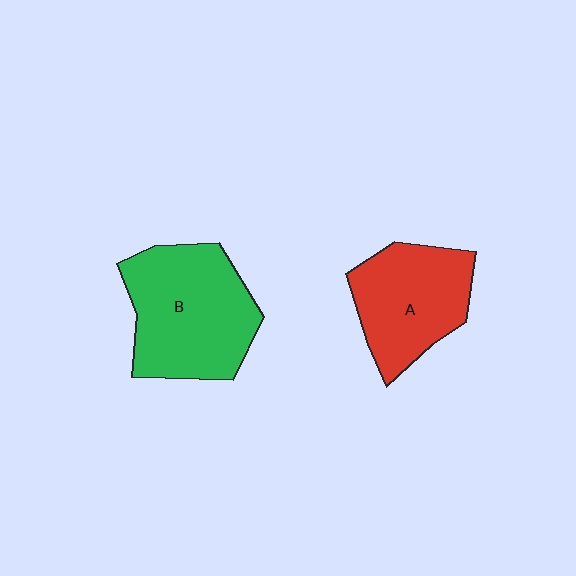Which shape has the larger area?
Shape B (green).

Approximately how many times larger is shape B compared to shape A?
Approximately 1.3 times.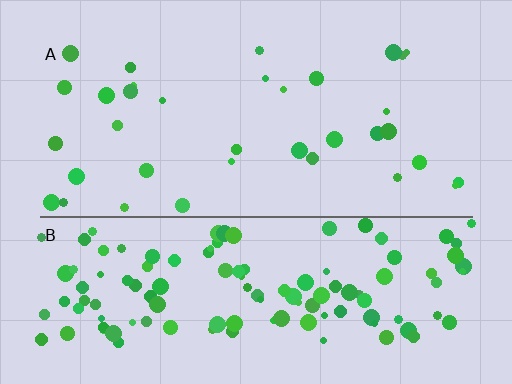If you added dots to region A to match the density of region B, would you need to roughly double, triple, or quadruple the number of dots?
Approximately quadruple.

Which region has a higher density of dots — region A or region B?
B (the bottom).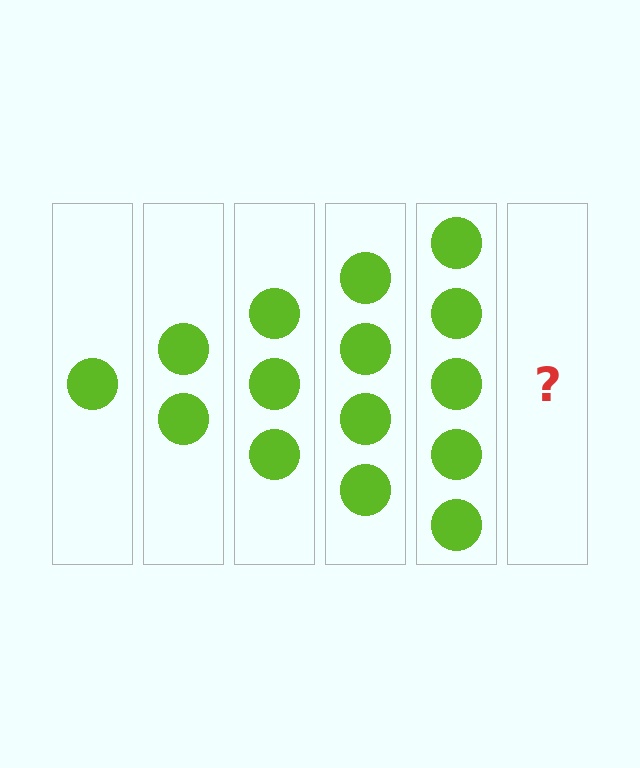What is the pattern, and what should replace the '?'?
The pattern is that each step adds one more circle. The '?' should be 6 circles.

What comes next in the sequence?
The next element should be 6 circles.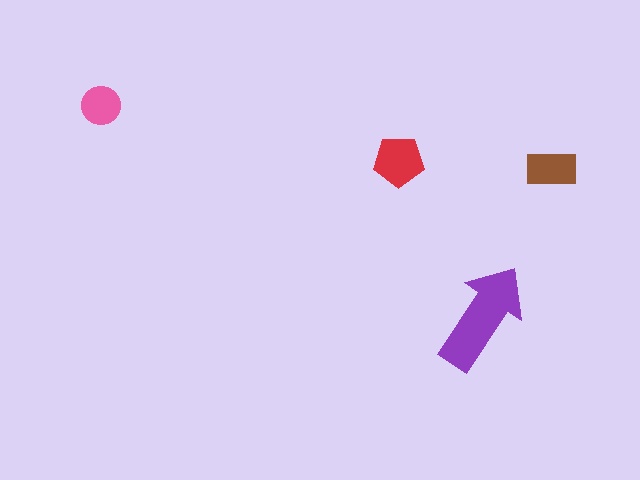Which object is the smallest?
The pink circle.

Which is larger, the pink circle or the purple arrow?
The purple arrow.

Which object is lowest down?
The purple arrow is bottommost.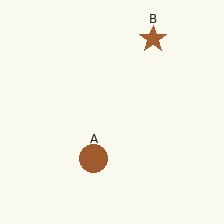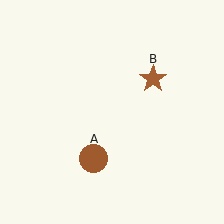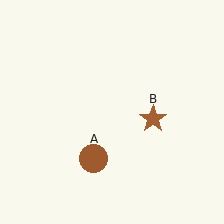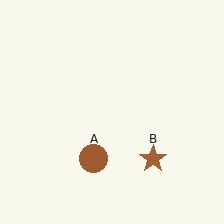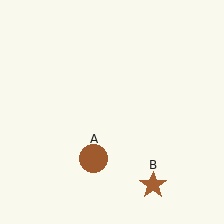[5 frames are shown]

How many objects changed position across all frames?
1 object changed position: brown star (object B).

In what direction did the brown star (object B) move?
The brown star (object B) moved down.